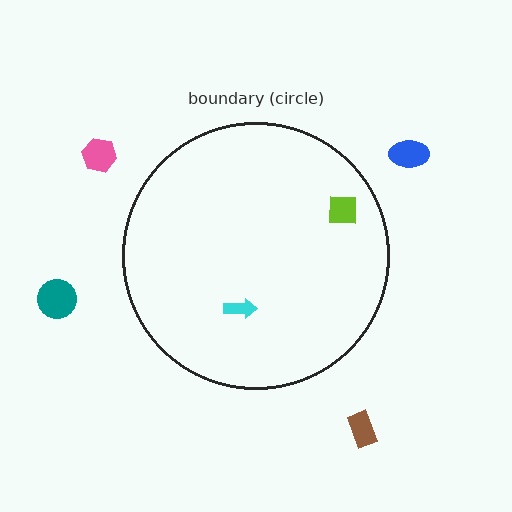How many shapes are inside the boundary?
2 inside, 4 outside.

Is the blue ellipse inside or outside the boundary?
Outside.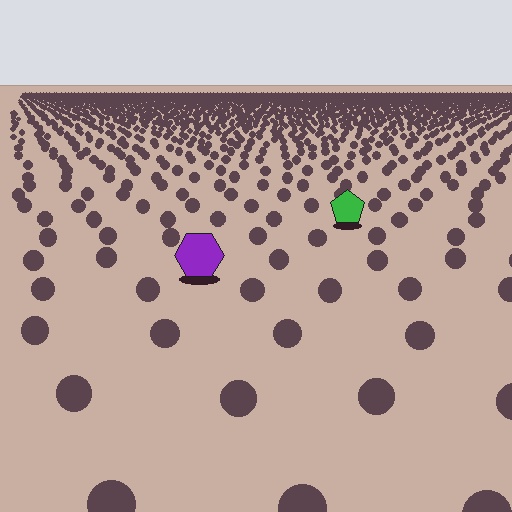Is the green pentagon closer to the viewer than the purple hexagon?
No. The purple hexagon is closer — you can tell from the texture gradient: the ground texture is coarser near it.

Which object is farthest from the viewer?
The green pentagon is farthest from the viewer. It appears smaller and the ground texture around it is denser.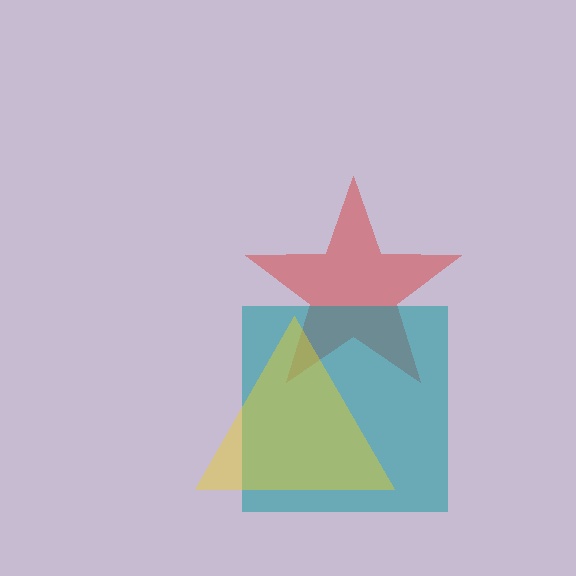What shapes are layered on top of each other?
The layered shapes are: a red star, a teal square, a yellow triangle.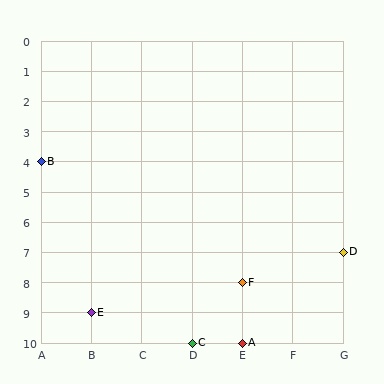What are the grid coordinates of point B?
Point B is at grid coordinates (A, 4).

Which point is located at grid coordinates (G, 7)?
Point D is at (G, 7).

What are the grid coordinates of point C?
Point C is at grid coordinates (D, 10).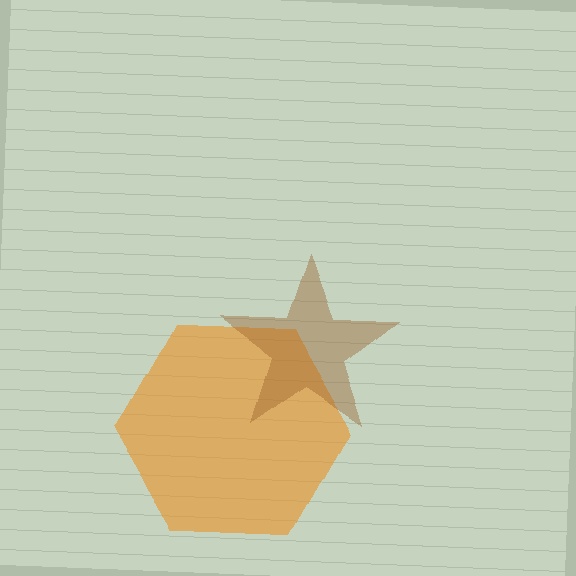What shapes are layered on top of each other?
The layered shapes are: an orange hexagon, a brown star.